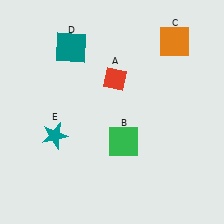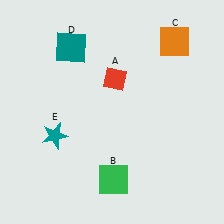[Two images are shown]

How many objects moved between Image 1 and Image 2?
1 object moved between the two images.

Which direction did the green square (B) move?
The green square (B) moved down.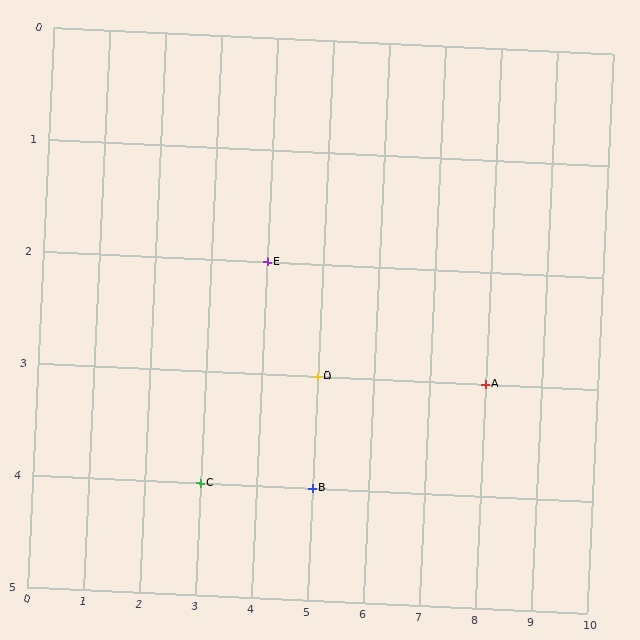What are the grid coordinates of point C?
Point C is at grid coordinates (3, 4).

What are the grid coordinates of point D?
Point D is at grid coordinates (5, 3).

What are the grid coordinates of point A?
Point A is at grid coordinates (8, 3).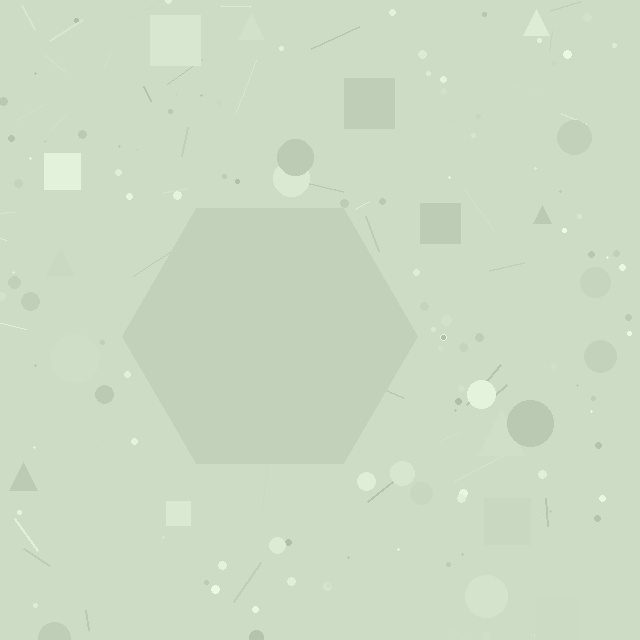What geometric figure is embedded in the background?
A hexagon is embedded in the background.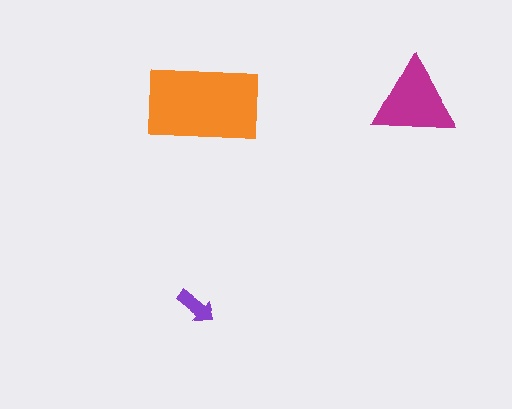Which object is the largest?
The orange rectangle.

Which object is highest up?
The magenta triangle is topmost.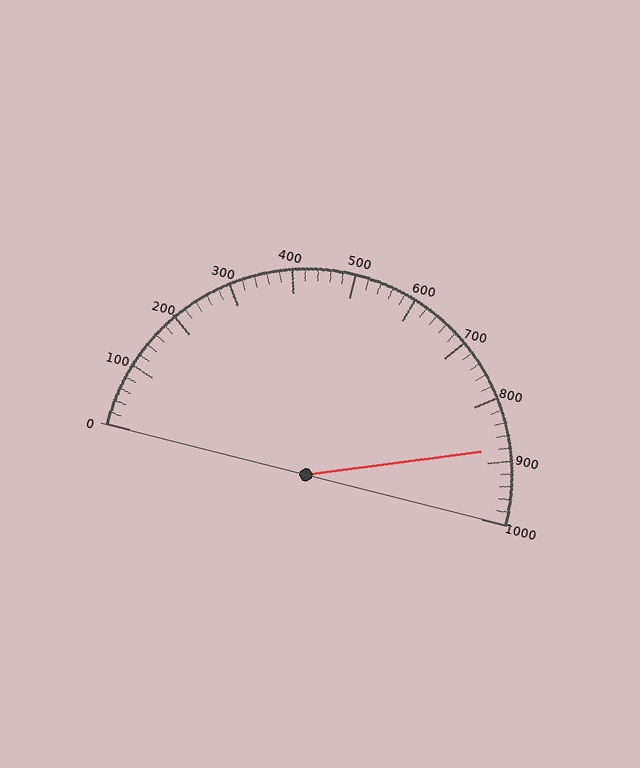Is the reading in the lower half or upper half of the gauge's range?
The reading is in the upper half of the range (0 to 1000).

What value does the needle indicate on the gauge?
The needle indicates approximately 880.